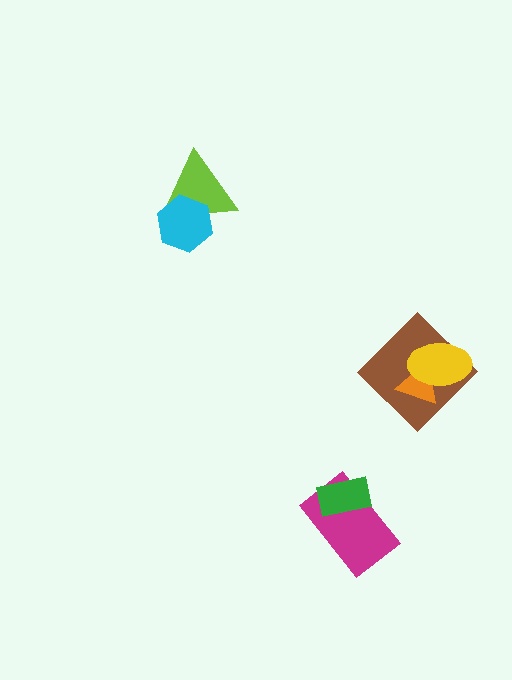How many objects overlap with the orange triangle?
2 objects overlap with the orange triangle.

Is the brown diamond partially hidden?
Yes, it is partially covered by another shape.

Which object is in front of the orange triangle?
The yellow ellipse is in front of the orange triangle.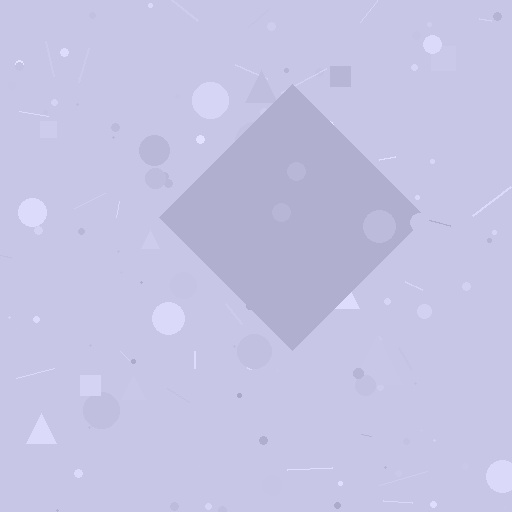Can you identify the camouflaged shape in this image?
The camouflaged shape is a diamond.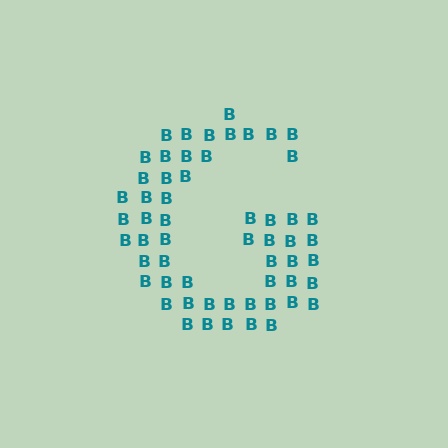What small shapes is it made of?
It is made of small letter B's.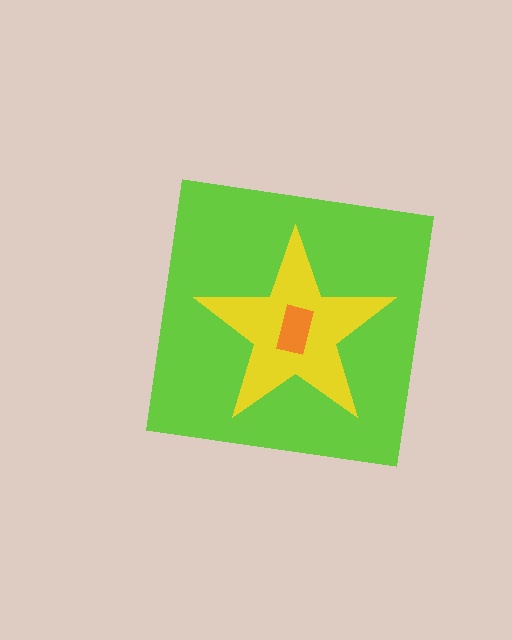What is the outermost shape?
The lime square.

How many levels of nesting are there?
3.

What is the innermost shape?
The orange rectangle.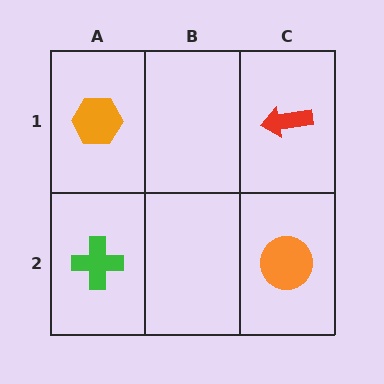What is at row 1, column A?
An orange hexagon.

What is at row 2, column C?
An orange circle.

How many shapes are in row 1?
2 shapes.